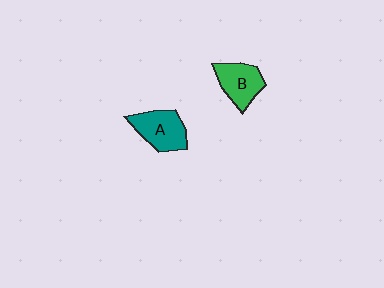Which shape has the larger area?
Shape A (teal).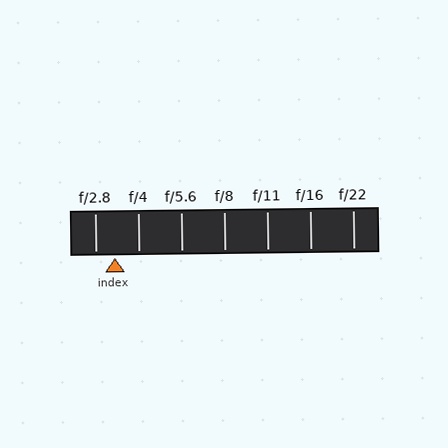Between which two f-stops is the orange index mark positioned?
The index mark is between f/2.8 and f/4.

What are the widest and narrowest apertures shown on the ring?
The widest aperture shown is f/2.8 and the narrowest is f/22.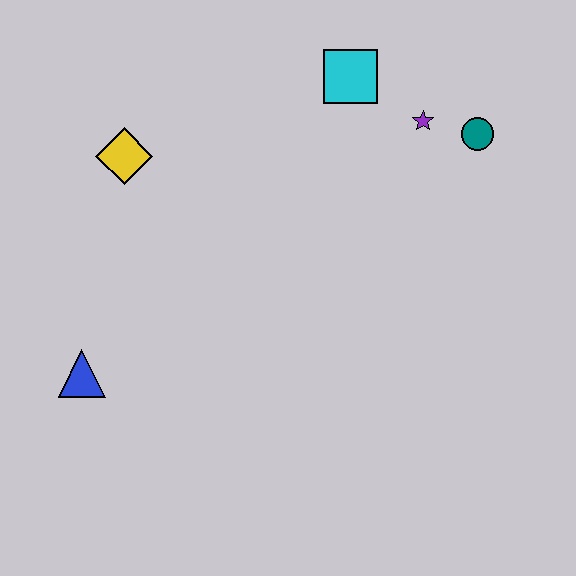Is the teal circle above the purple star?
No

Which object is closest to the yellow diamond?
The blue triangle is closest to the yellow diamond.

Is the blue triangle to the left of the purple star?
Yes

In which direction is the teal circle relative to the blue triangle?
The teal circle is to the right of the blue triangle.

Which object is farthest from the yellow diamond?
The teal circle is farthest from the yellow diamond.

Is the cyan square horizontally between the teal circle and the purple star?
No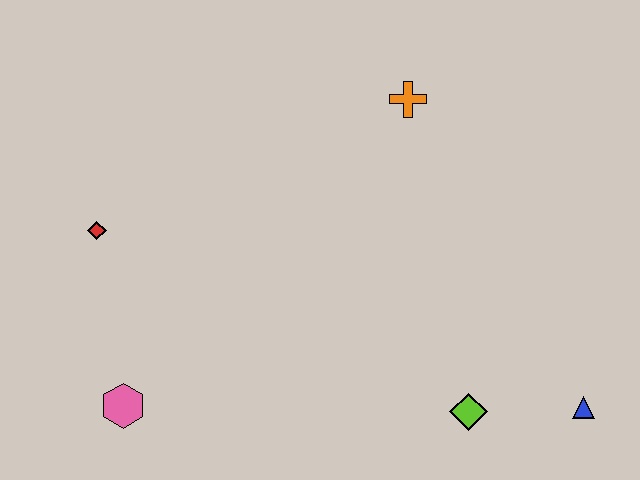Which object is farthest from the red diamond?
The blue triangle is farthest from the red diamond.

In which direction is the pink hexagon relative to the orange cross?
The pink hexagon is below the orange cross.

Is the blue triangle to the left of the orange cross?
No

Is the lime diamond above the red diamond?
No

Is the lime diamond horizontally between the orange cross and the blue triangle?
Yes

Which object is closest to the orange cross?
The lime diamond is closest to the orange cross.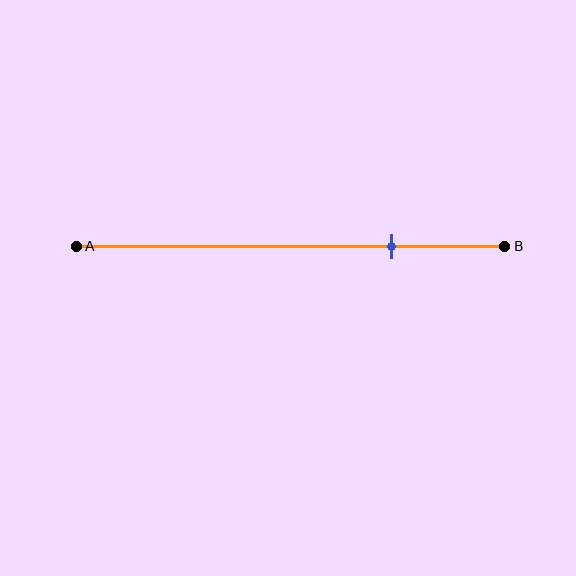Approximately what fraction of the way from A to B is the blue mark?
The blue mark is approximately 75% of the way from A to B.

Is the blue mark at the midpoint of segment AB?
No, the mark is at about 75% from A, not at the 50% midpoint.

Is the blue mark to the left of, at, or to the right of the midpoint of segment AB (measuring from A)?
The blue mark is to the right of the midpoint of segment AB.